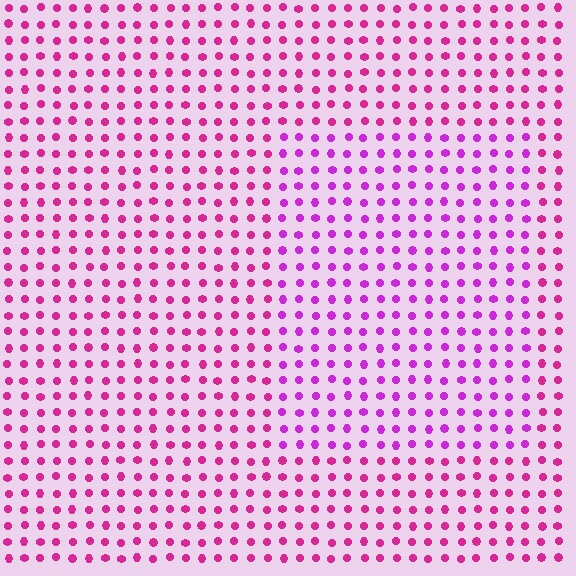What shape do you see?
I see a rectangle.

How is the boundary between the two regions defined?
The boundary is defined purely by a slight shift in hue (about 27 degrees). Spacing, size, and orientation are identical on both sides.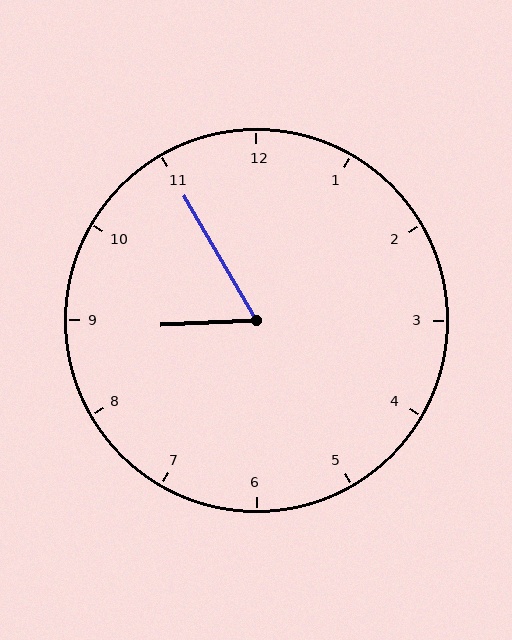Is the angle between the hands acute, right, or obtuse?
It is acute.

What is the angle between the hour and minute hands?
Approximately 62 degrees.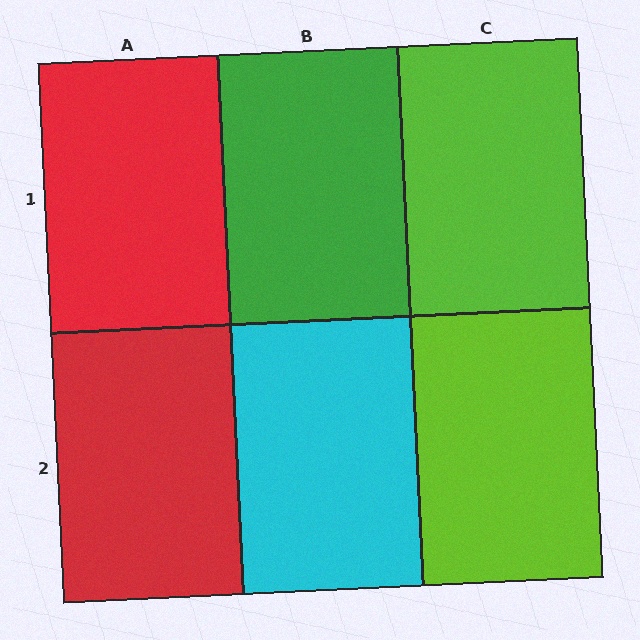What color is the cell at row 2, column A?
Red.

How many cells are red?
2 cells are red.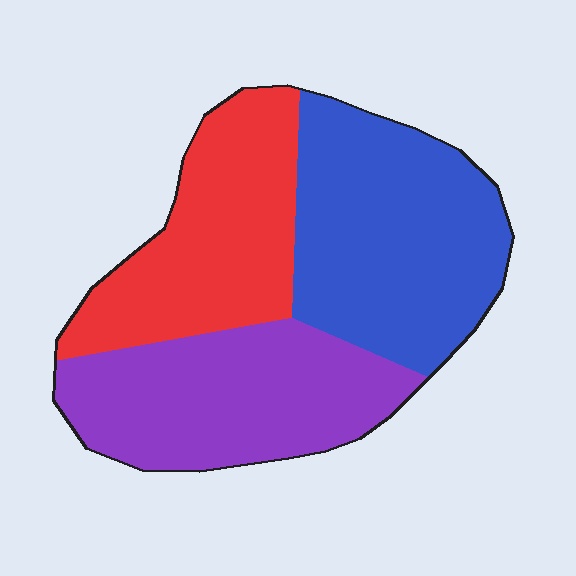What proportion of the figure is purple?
Purple takes up about one third (1/3) of the figure.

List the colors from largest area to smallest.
From largest to smallest: blue, purple, red.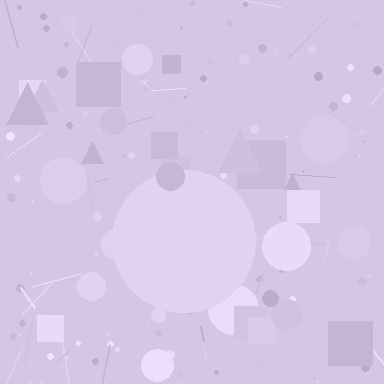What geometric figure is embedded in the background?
A circle is embedded in the background.